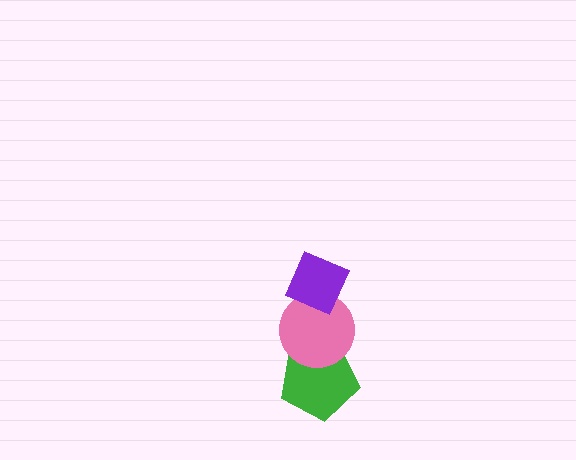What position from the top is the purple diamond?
The purple diamond is 1st from the top.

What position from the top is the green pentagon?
The green pentagon is 3rd from the top.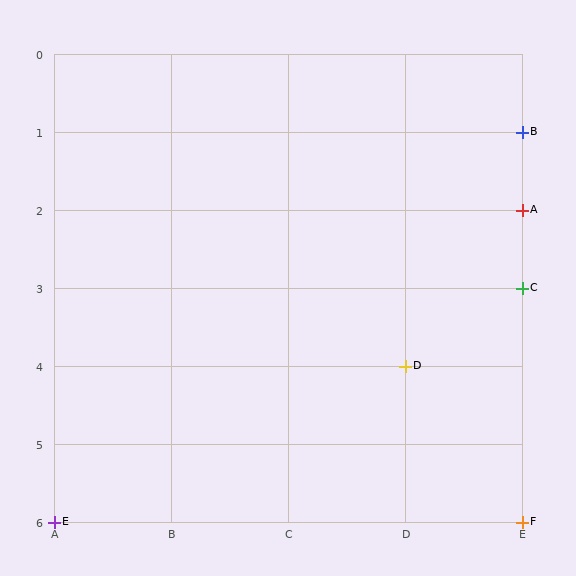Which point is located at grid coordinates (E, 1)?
Point B is at (E, 1).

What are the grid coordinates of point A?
Point A is at grid coordinates (E, 2).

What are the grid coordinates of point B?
Point B is at grid coordinates (E, 1).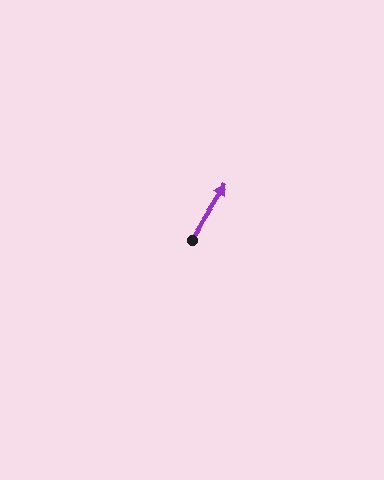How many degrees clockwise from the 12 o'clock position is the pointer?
Approximately 33 degrees.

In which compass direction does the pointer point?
Northeast.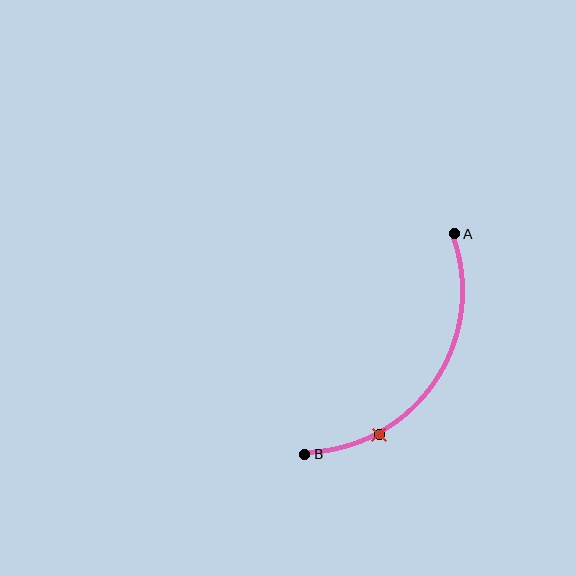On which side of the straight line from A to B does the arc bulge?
The arc bulges below and to the right of the straight line connecting A and B.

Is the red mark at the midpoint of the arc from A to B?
No. The red mark lies on the arc but is closer to endpoint B. The arc midpoint would be at the point on the curve equidistant along the arc from both A and B.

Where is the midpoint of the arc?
The arc midpoint is the point on the curve farthest from the straight line joining A and B. It sits below and to the right of that line.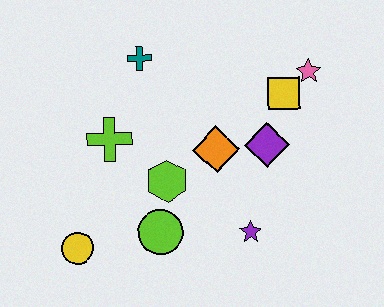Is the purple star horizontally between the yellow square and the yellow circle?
Yes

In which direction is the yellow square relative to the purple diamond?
The yellow square is above the purple diamond.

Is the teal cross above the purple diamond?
Yes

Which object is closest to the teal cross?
The lime cross is closest to the teal cross.